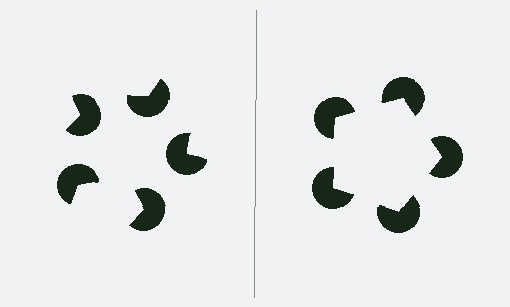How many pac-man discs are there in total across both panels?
10 — 5 on each side.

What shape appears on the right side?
An illusory pentagon.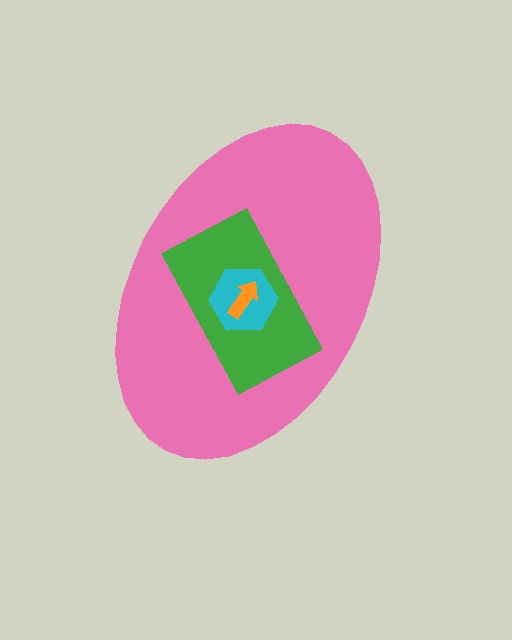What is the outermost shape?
The pink ellipse.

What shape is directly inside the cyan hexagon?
The orange arrow.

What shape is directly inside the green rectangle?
The cyan hexagon.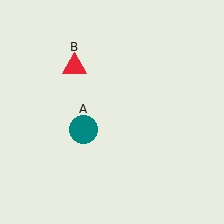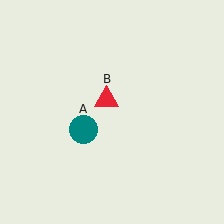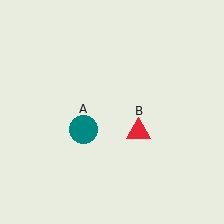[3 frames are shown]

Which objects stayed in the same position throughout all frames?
Teal circle (object A) remained stationary.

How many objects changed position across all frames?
1 object changed position: red triangle (object B).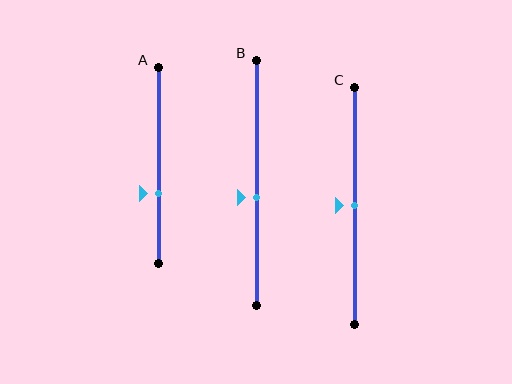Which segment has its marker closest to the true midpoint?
Segment C has its marker closest to the true midpoint.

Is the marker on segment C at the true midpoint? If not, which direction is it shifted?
Yes, the marker on segment C is at the true midpoint.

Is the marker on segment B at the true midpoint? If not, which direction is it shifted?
No, the marker on segment B is shifted downward by about 6% of the segment length.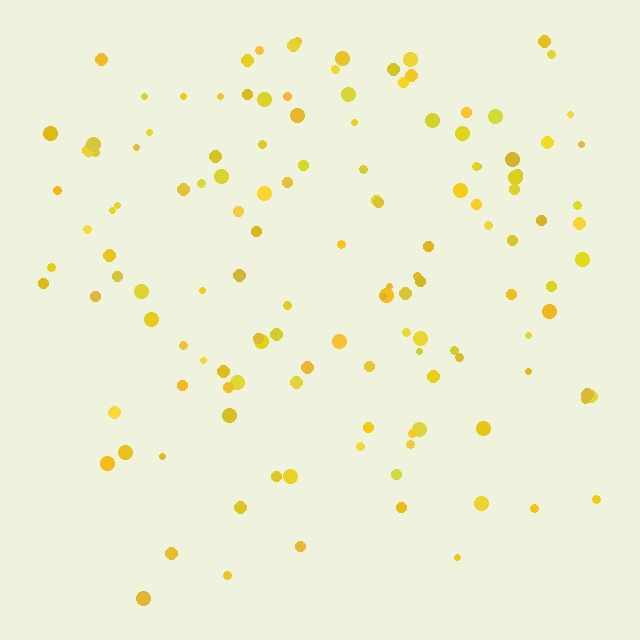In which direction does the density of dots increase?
From bottom to top, with the top side densest.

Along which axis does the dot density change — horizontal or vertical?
Vertical.